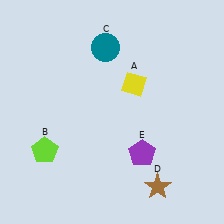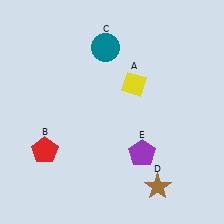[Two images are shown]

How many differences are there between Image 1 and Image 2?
There is 1 difference between the two images.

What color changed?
The pentagon (B) changed from lime in Image 1 to red in Image 2.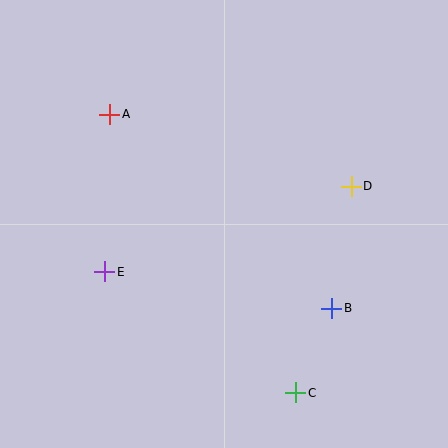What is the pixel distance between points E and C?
The distance between E and C is 226 pixels.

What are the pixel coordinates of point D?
Point D is at (351, 186).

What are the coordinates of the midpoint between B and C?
The midpoint between B and C is at (314, 351).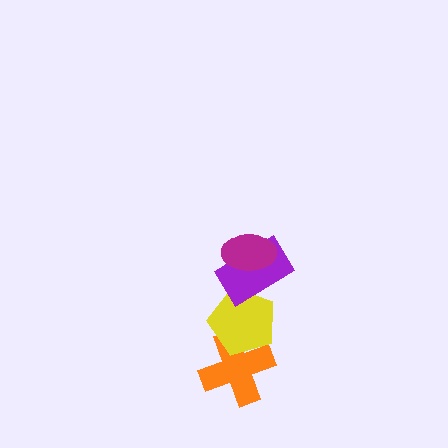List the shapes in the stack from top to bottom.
From top to bottom: the magenta ellipse, the purple rectangle, the yellow pentagon, the orange cross.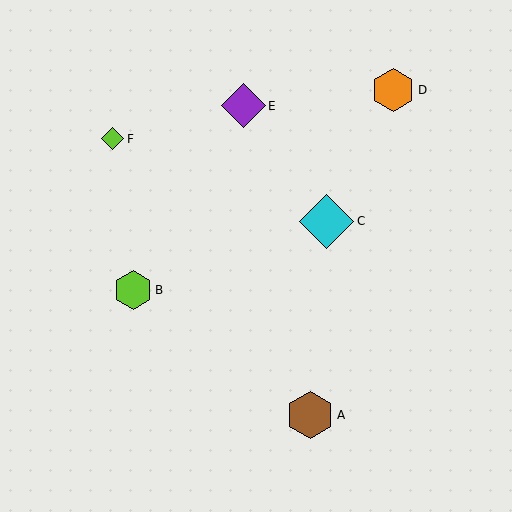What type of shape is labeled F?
Shape F is a lime diamond.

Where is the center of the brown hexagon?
The center of the brown hexagon is at (310, 415).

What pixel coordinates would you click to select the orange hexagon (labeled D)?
Click at (393, 90) to select the orange hexagon D.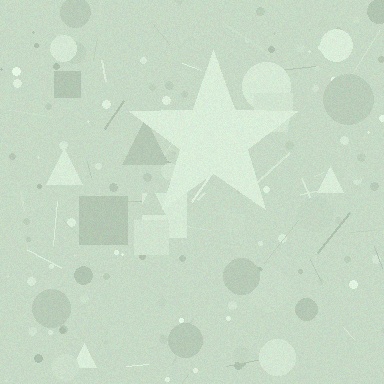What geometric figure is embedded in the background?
A star is embedded in the background.